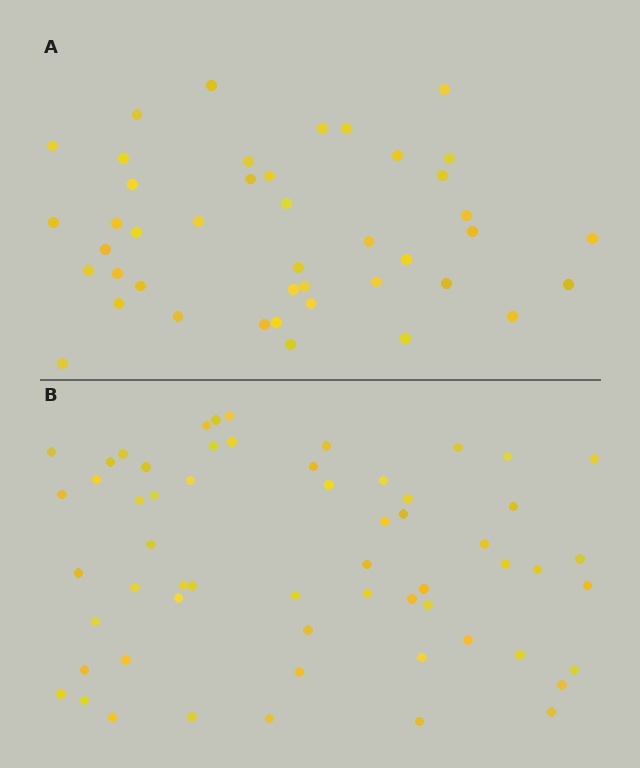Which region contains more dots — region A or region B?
Region B (the bottom region) has more dots.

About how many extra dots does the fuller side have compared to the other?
Region B has approximately 15 more dots than region A.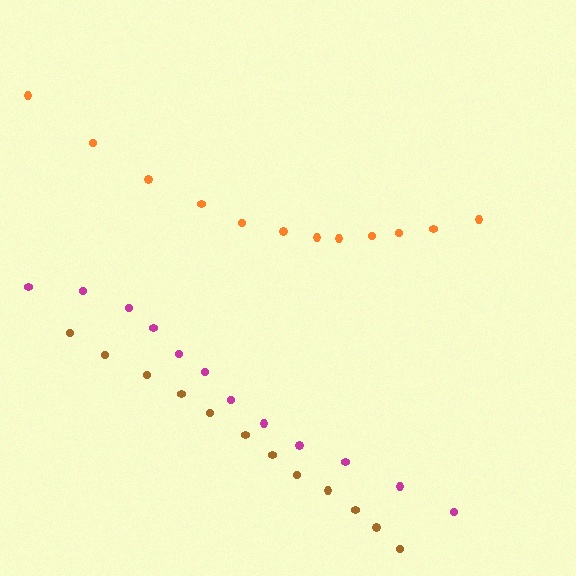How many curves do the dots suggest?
There are 3 distinct paths.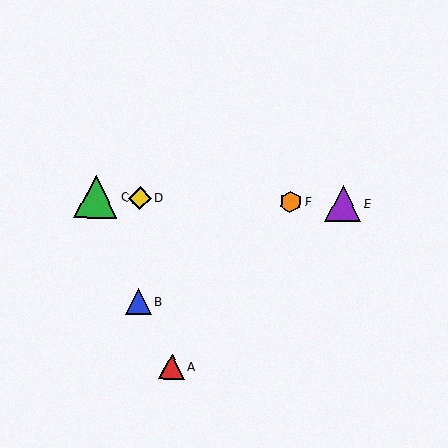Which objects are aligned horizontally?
Objects C, D, E, F are aligned horizontally.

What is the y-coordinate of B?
Object B is at y≈302.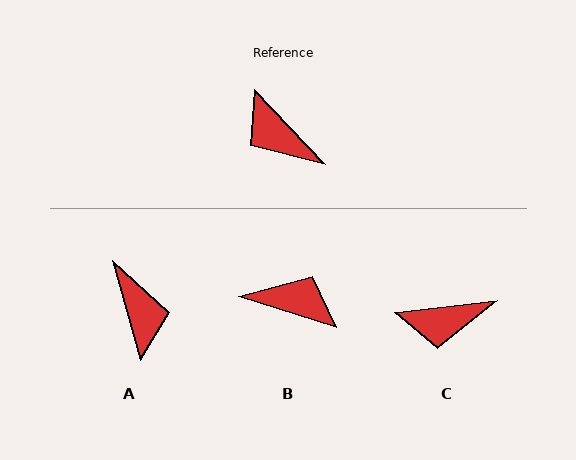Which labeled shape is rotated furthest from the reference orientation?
A, about 153 degrees away.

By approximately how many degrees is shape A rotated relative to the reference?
Approximately 153 degrees counter-clockwise.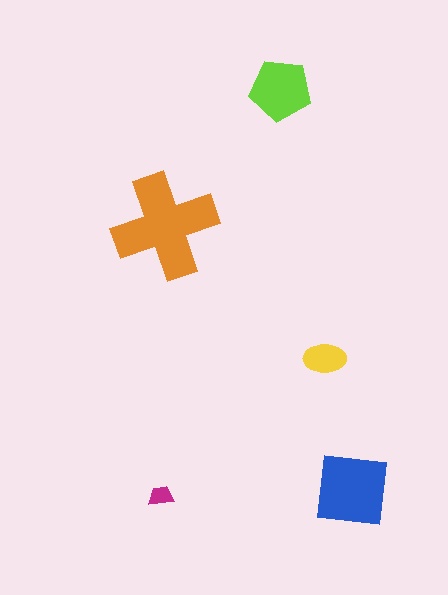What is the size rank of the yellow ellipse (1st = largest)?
4th.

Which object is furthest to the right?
The blue square is rightmost.